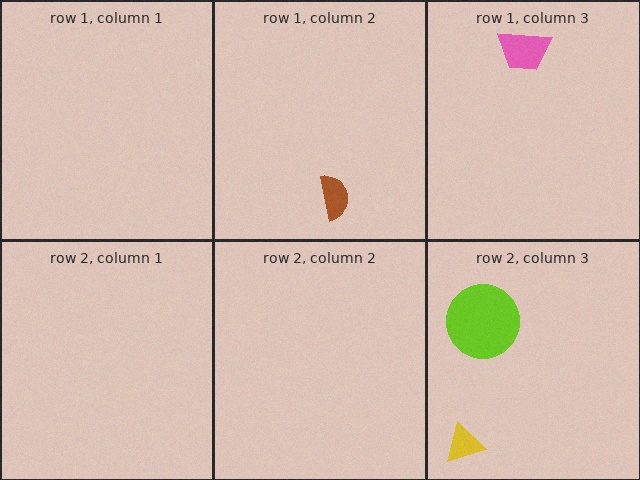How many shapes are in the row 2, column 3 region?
2.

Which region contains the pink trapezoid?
The row 1, column 3 region.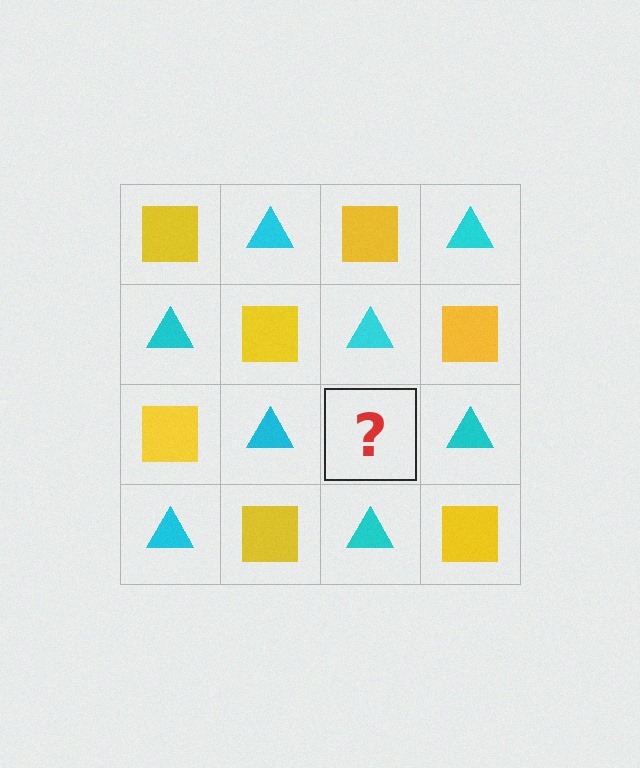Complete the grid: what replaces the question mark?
The question mark should be replaced with a yellow square.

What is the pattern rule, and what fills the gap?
The rule is that it alternates yellow square and cyan triangle in a checkerboard pattern. The gap should be filled with a yellow square.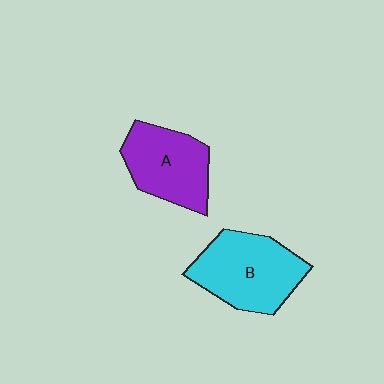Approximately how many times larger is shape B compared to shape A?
Approximately 1.2 times.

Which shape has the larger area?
Shape B (cyan).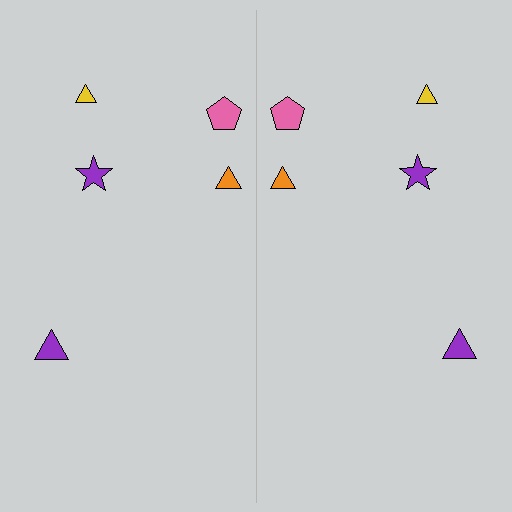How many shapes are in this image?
There are 10 shapes in this image.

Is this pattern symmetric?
Yes, this pattern has bilateral (reflection) symmetry.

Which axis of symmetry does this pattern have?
The pattern has a vertical axis of symmetry running through the center of the image.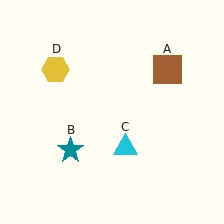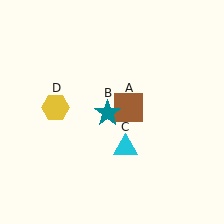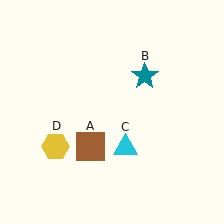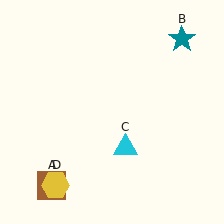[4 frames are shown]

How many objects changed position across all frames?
3 objects changed position: brown square (object A), teal star (object B), yellow hexagon (object D).